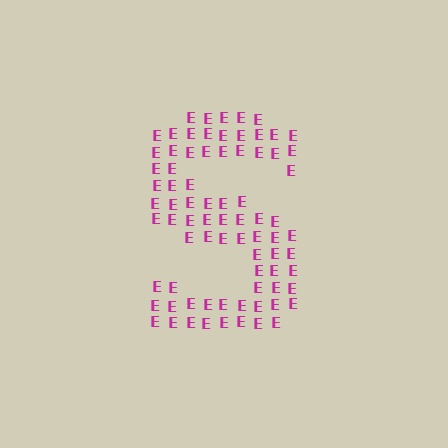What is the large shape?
The large shape is the letter S.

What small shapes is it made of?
It is made of small letter E's.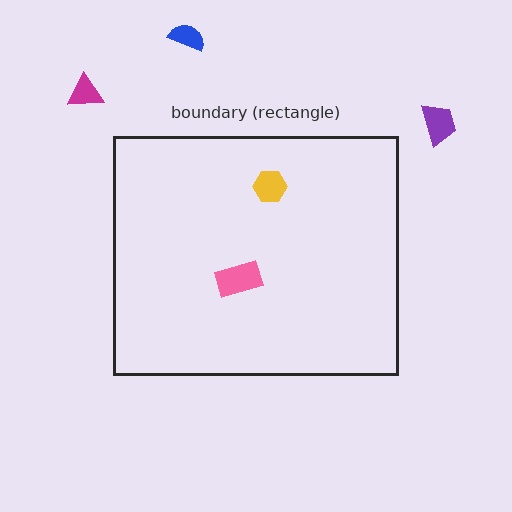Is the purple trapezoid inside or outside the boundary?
Outside.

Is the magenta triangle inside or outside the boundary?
Outside.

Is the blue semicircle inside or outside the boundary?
Outside.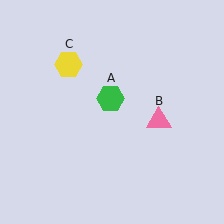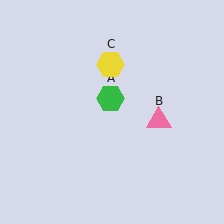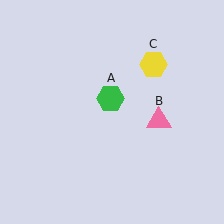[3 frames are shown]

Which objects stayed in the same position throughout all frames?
Green hexagon (object A) and pink triangle (object B) remained stationary.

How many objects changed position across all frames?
1 object changed position: yellow hexagon (object C).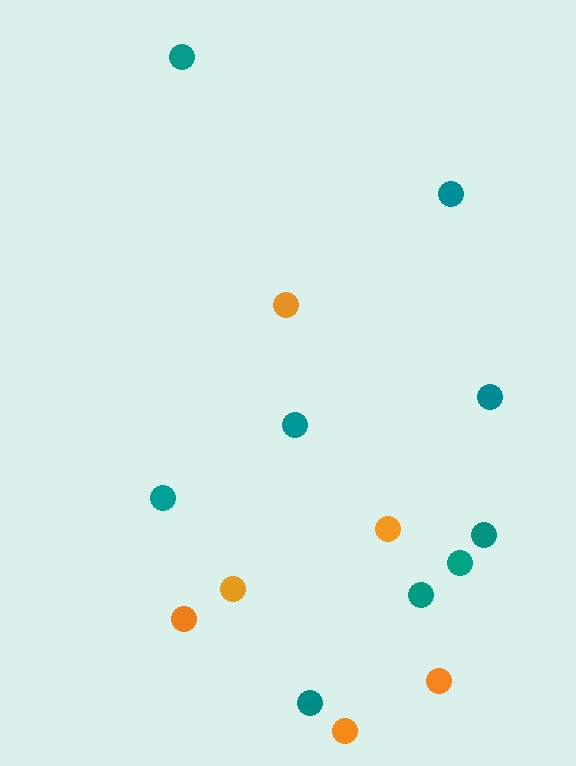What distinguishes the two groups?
There are 2 groups: one group of orange circles (6) and one group of teal circles (9).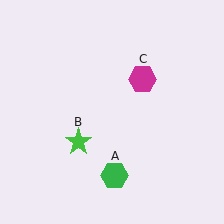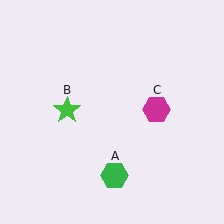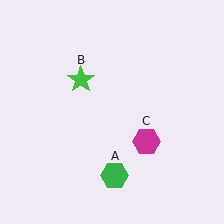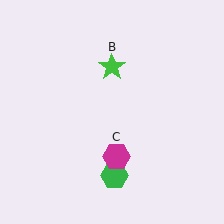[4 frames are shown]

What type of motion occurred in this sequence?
The green star (object B), magenta hexagon (object C) rotated clockwise around the center of the scene.